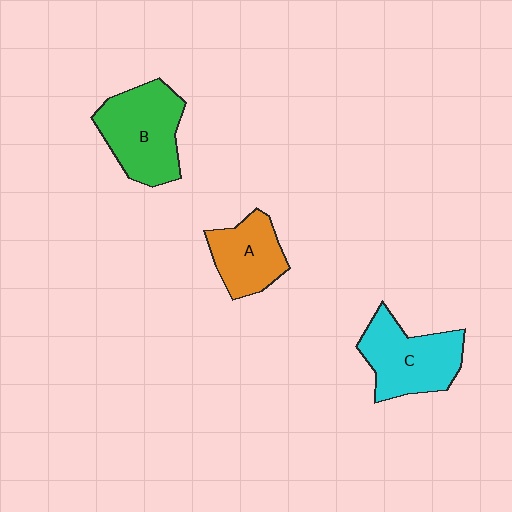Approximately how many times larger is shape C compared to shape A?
Approximately 1.3 times.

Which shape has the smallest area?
Shape A (orange).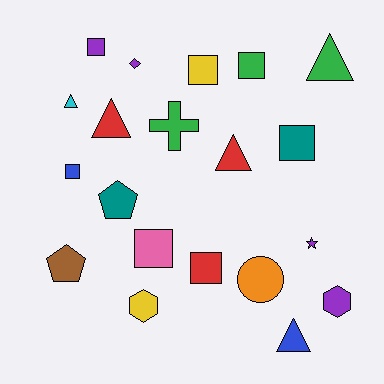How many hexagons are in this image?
There are 2 hexagons.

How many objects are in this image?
There are 20 objects.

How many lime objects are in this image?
There are no lime objects.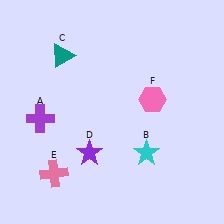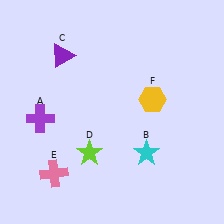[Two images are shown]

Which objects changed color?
C changed from teal to purple. D changed from purple to lime. F changed from pink to yellow.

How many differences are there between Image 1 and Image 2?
There are 3 differences between the two images.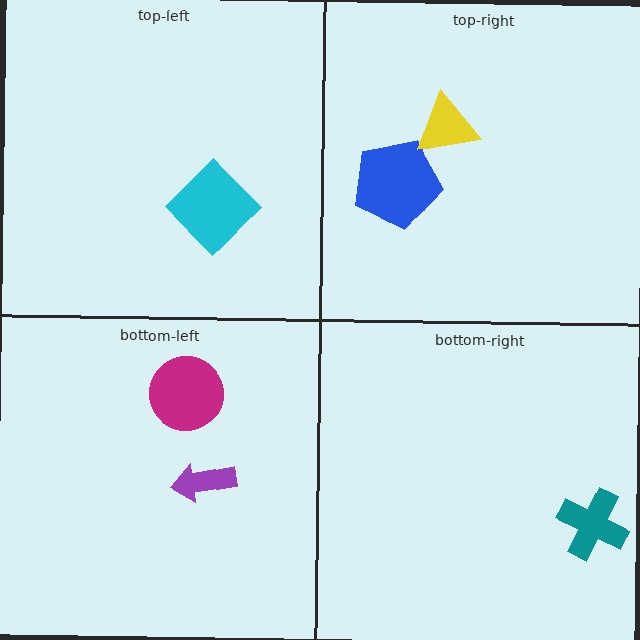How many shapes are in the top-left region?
1.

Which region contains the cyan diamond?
The top-left region.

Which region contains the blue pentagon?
The top-right region.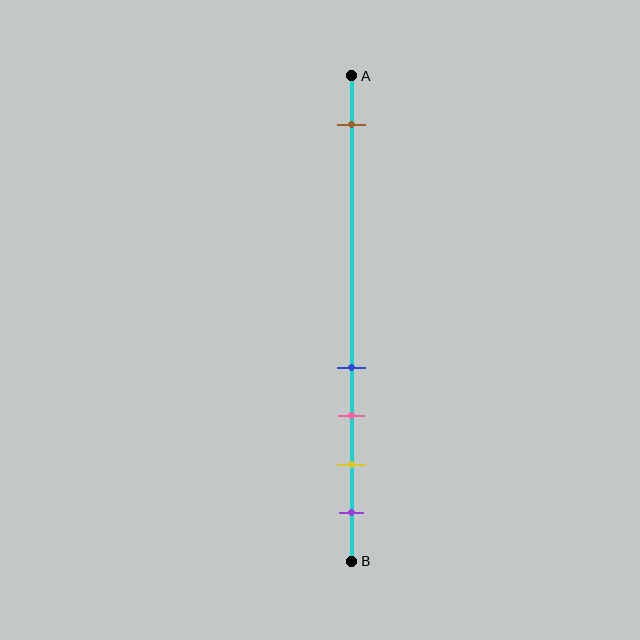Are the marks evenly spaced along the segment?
No, the marks are not evenly spaced.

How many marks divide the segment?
There are 5 marks dividing the segment.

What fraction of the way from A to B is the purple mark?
The purple mark is approximately 90% (0.9) of the way from A to B.